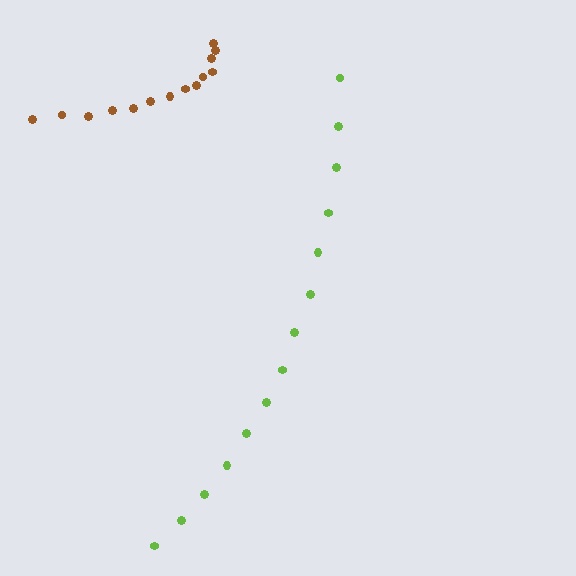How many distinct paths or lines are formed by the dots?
There are 2 distinct paths.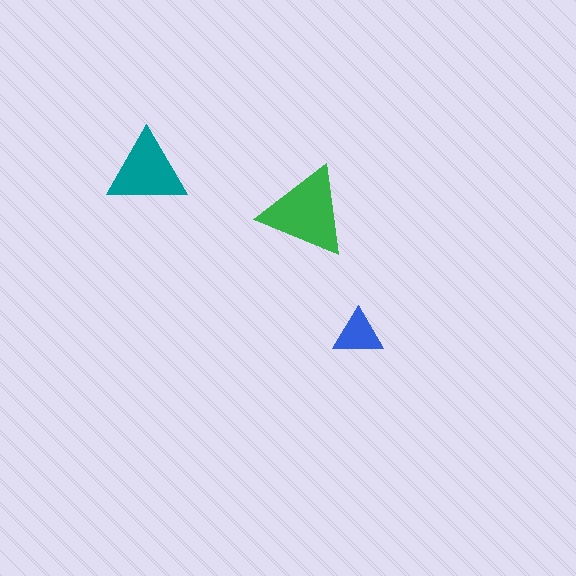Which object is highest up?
The teal triangle is topmost.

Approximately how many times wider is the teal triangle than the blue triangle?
About 1.5 times wider.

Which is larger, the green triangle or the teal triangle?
The green one.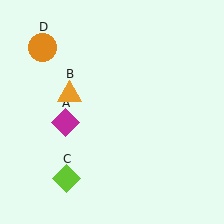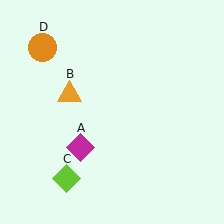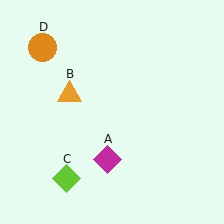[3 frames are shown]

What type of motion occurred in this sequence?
The magenta diamond (object A) rotated counterclockwise around the center of the scene.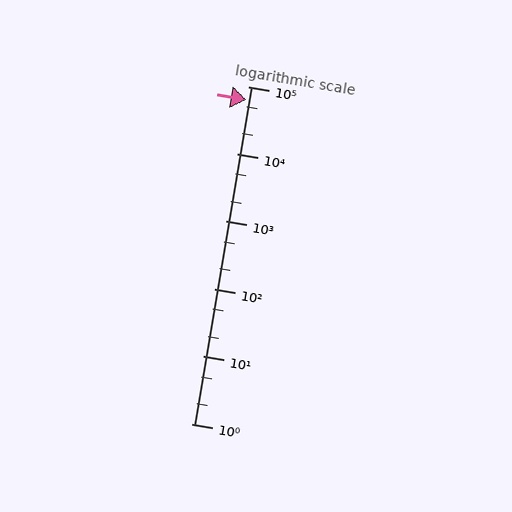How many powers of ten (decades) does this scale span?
The scale spans 5 decades, from 1 to 100000.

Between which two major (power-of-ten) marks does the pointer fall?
The pointer is between 10000 and 100000.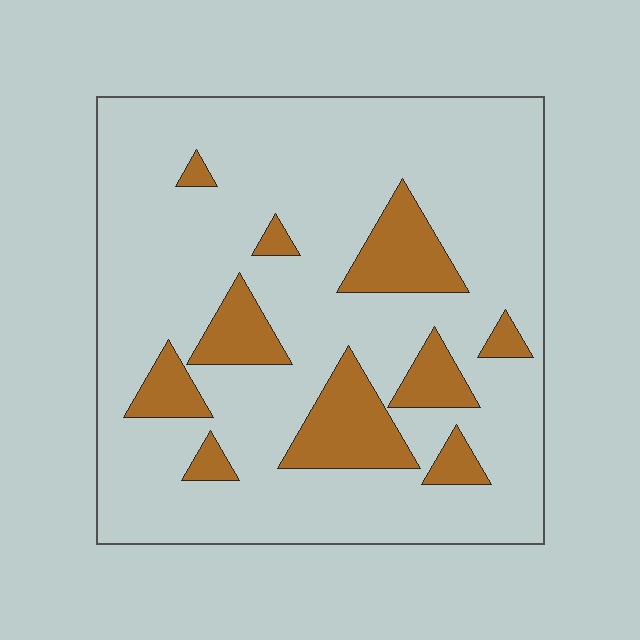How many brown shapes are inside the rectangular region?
10.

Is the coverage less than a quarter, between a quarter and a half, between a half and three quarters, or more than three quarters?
Less than a quarter.